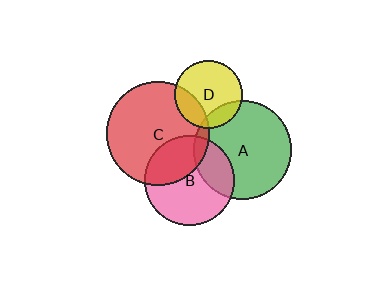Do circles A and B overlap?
Yes.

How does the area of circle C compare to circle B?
Approximately 1.3 times.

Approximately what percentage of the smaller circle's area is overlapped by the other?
Approximately 25%.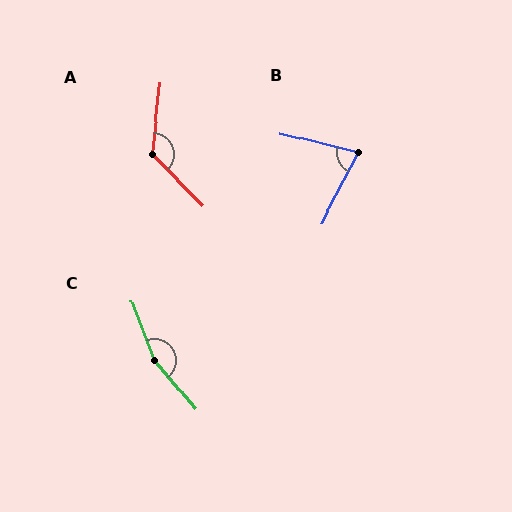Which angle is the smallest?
B, at approximately 76 degrees.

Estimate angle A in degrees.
Approximately 129 degrees.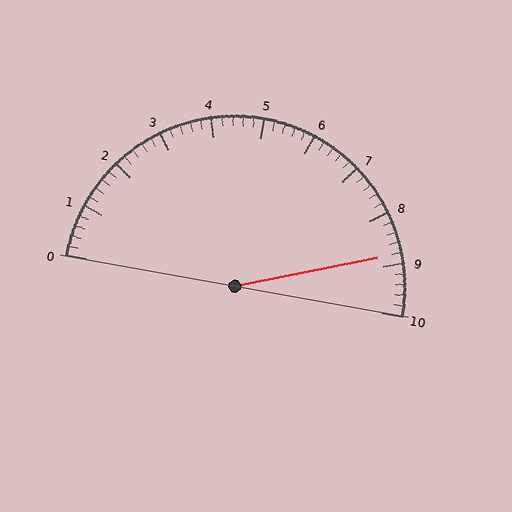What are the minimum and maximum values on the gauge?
The gauge ranges from 0 to 10.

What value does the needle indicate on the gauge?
The needle indicates approximately 8.8.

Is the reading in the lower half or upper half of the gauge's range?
The reading is in the upper half of the range (0 to 10).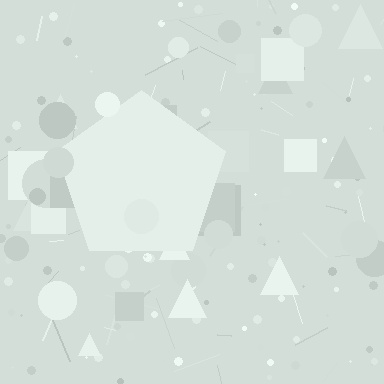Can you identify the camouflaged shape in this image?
The camouflaged shape is a pentagon.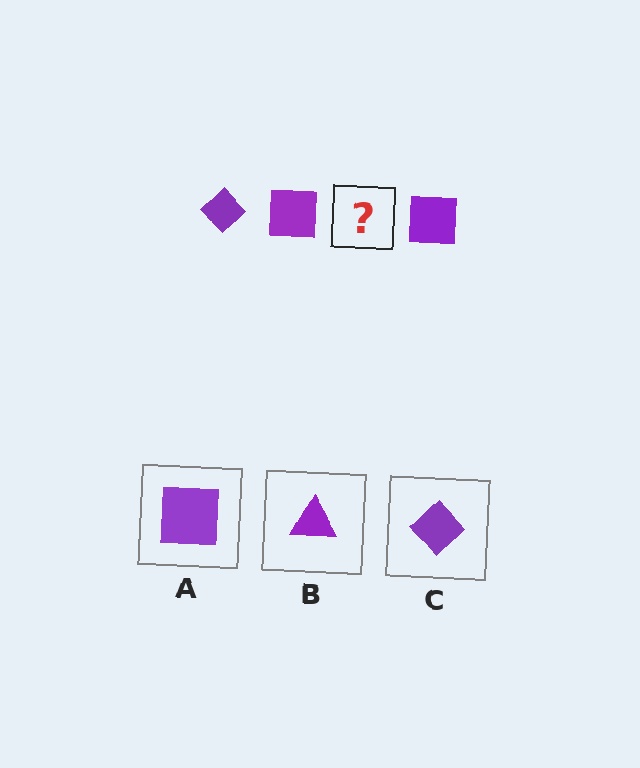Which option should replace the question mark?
Option C.